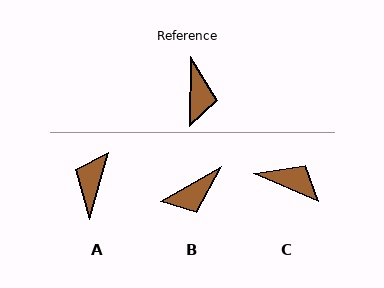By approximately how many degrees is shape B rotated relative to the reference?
Approximately 59 degrees clockwise.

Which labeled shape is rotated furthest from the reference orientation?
A, about 165 degrees away.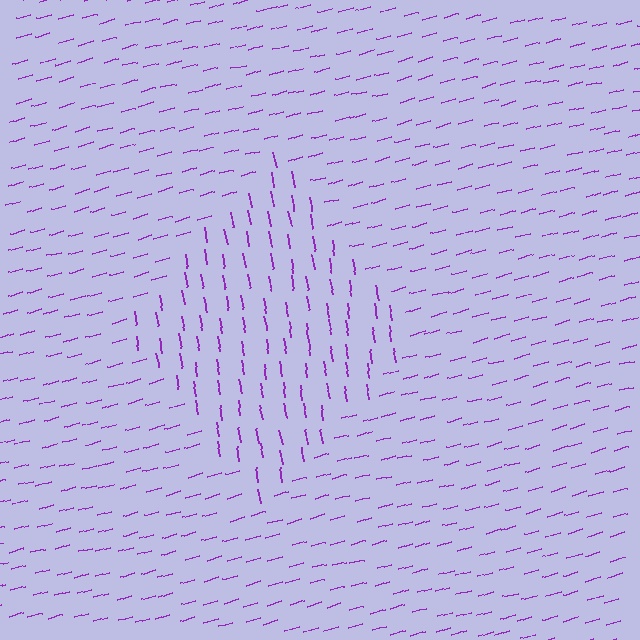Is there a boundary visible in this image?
Yes, there is a texture boundary formed by a change in line orientation.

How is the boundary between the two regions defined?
The boundary is defined purely by a change in line orientation (approximately 84 degrees difference). All lines are the same color and thickness.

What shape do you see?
I see a diamond.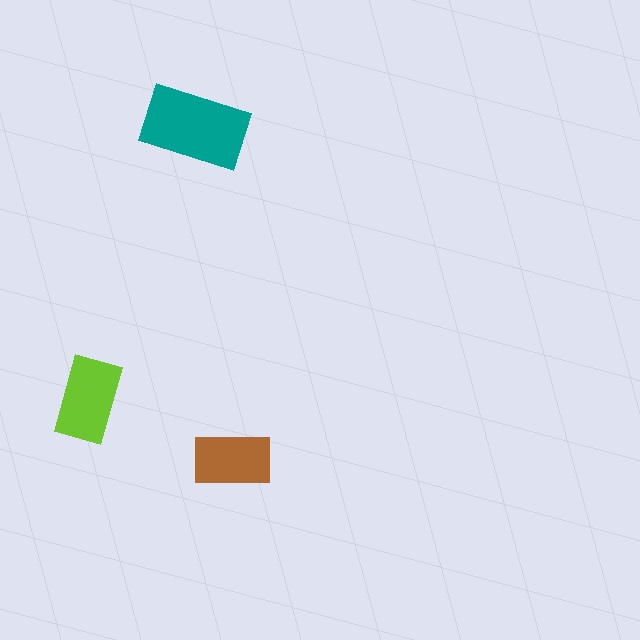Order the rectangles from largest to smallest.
the teal one, the lime one, the brown one.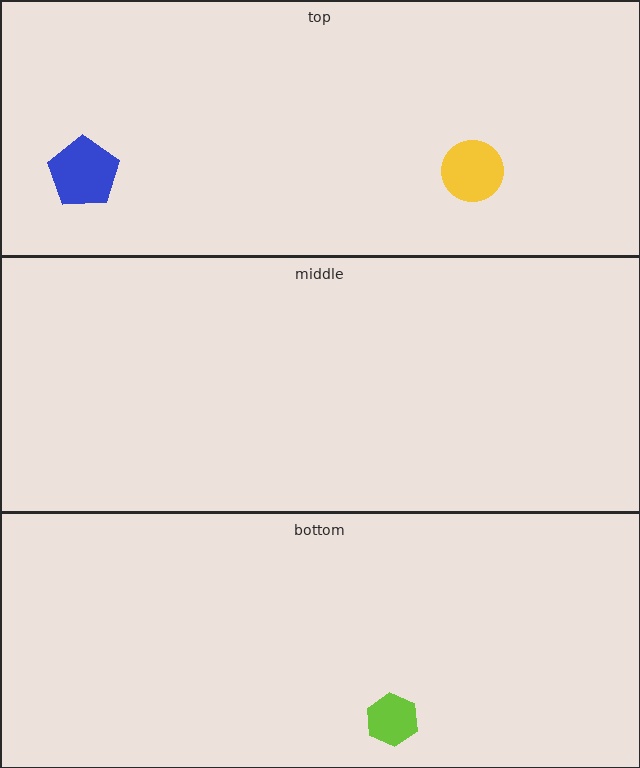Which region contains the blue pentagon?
The top region.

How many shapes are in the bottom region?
1.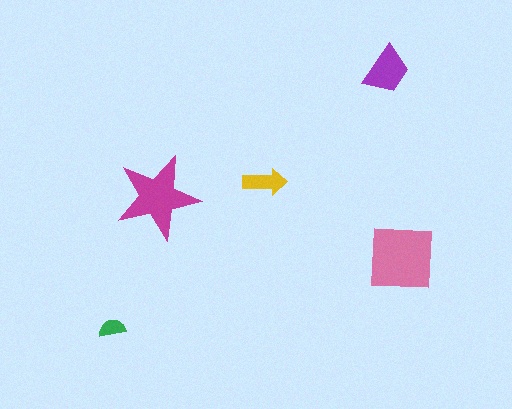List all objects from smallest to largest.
The green semicircle, the yellow arrow, the purple trapezoid, the magenta star, the pink square.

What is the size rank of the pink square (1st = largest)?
1st.